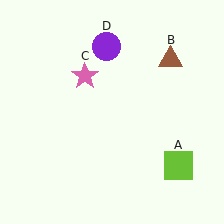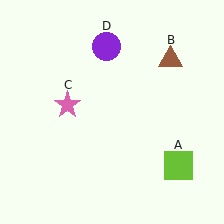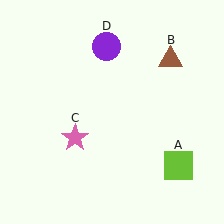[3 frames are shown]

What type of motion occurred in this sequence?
The pink star (object C) rotated counterclockwise around the center of the scene.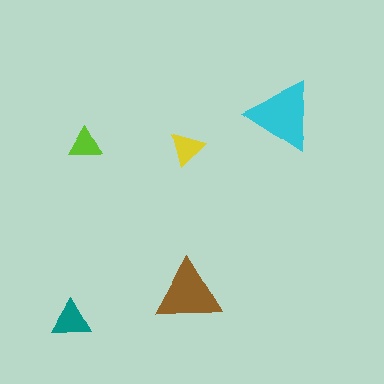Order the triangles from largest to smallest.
the cyan one, the brown one, the teal one, the yellow one, the lime one.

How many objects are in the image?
There are 5 objects in the image.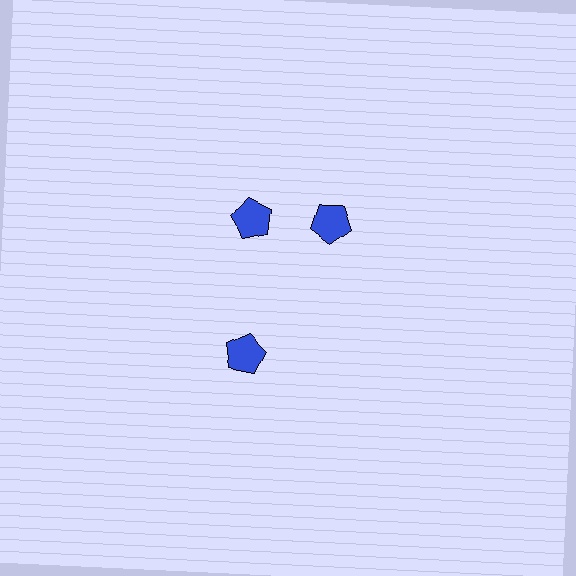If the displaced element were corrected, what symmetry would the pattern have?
It would have 3-fold rotational symmetry — the pattern would map onto itself every 120 degrees.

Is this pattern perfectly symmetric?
No. The 3 blue pentagons are arranged in a ring, but one element near the 3 o'clock position is rotated out of alignment along the ring, breaking the 3-fold rotational symmetry.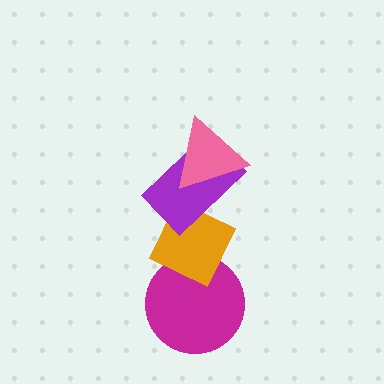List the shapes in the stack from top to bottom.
From top to bottom: the pink triangle, the purple rectangle, the orange diamond, the magenta circle.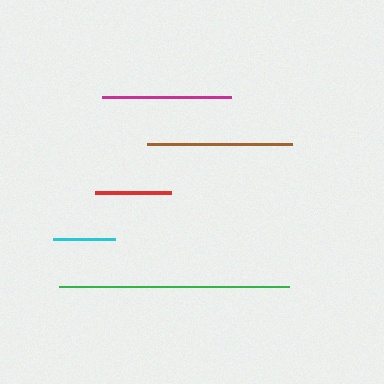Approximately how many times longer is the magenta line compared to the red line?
The magenta line is approximately 1.7 times the length of the red line.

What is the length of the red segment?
The red segment is approximately 76 pixels long.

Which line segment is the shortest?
The cyan line is the shortest at approximately 62 pixels.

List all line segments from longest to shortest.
From longest to shortest: green, brown, magenta, red, cyan.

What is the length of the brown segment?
The brown segment is approximately 145 pixels long.